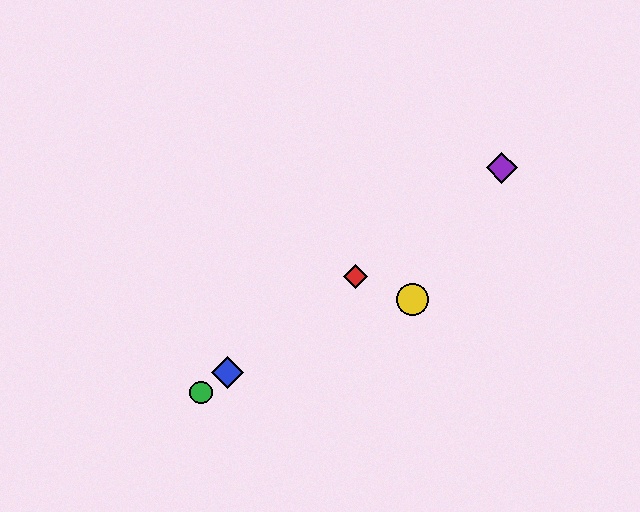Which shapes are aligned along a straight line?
The red diamond, the blue diamond, the green circle, the purple diamond are aligned along a straight line.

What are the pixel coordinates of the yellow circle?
The yellow circle is at (413, 299).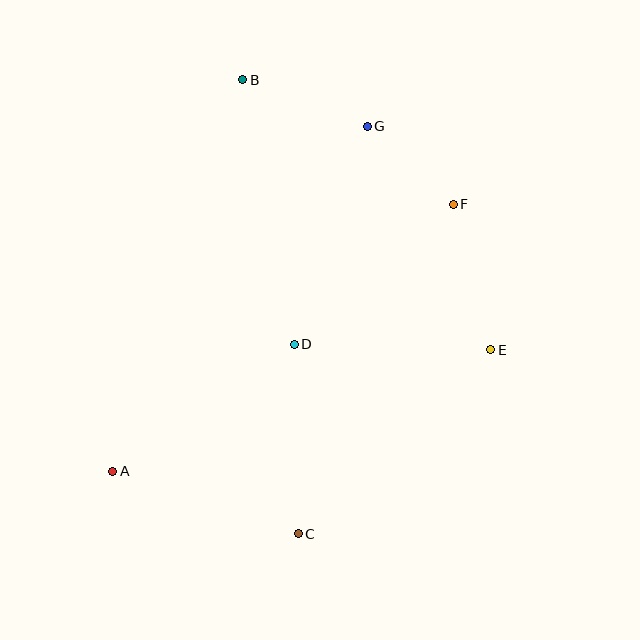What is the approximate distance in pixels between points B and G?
The distance between B and G is approximately 133 pixels.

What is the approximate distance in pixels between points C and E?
The distance between C and E is approximately 266 pixels.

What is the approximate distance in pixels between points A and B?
The distance between A and B is approximately 413 pixels.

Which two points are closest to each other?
Points F and G are closest to each other.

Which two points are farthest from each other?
Points B and C are farthest from each other.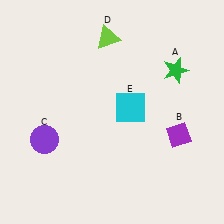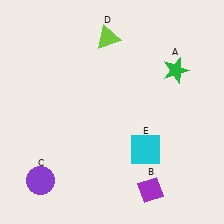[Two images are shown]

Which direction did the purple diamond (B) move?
The purple diamond (B) moved down.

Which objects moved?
The objects that moved are: the purple diamond (B), the purple circle (C), the cyan square (E).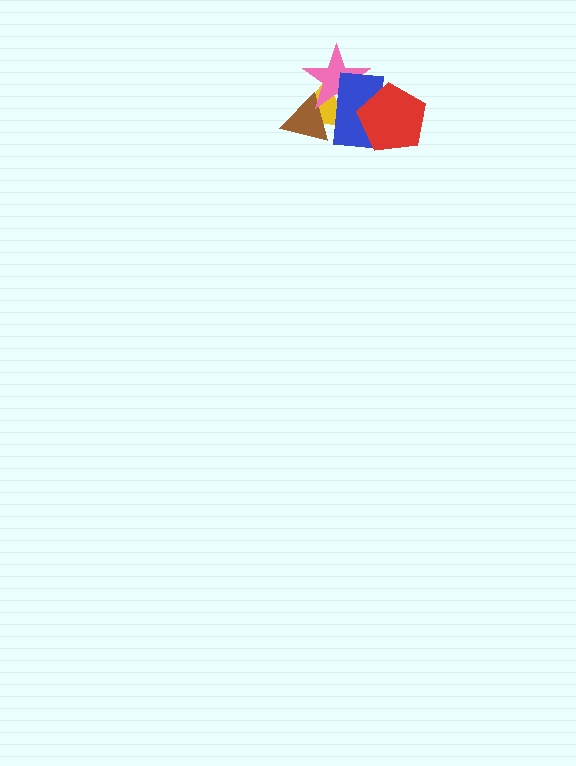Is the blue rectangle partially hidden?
Yes, it is partially covered by another shape.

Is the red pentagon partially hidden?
No, no other shape covers it.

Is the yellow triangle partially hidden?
Yes, it is partially covered by another shape.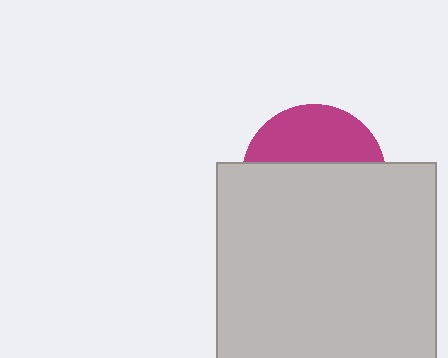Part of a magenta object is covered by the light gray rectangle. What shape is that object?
It is a circle.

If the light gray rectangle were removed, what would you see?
You would see the complete magenta circle.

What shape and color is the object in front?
The object in front is a light gray rectangle.